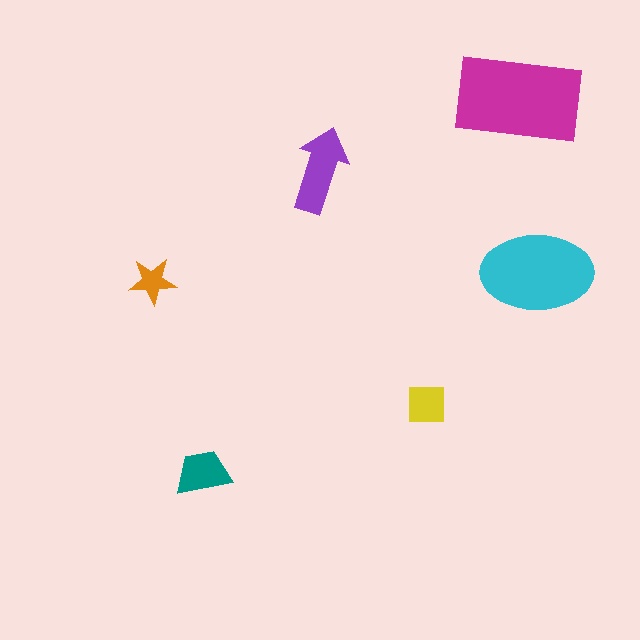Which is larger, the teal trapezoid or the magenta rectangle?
The magenta rectangle.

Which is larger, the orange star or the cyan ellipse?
The cyan ellipse.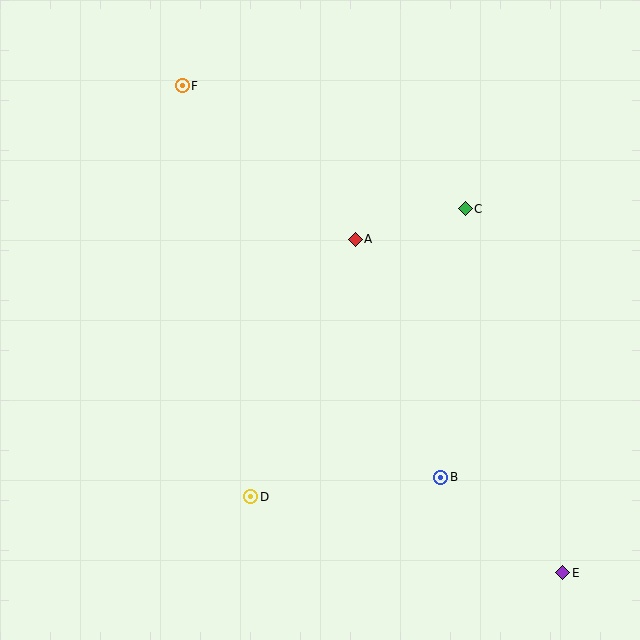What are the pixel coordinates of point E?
Point E is at (563, 573).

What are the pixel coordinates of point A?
Point A is at (355, 239).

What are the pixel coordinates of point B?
Point B is at (441, 477).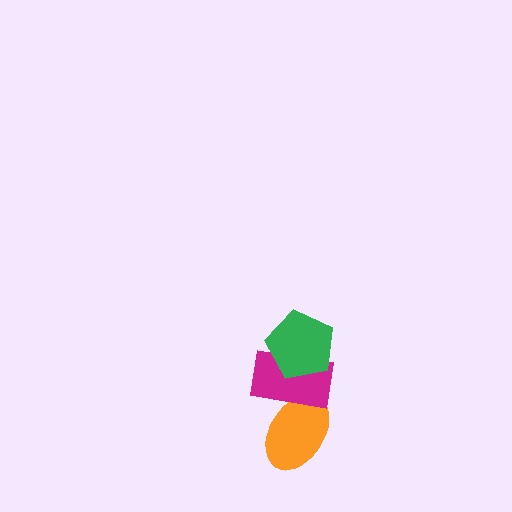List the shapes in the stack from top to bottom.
From top to bottom: the green pentagon, the magenta rectangle, the orange ellipse.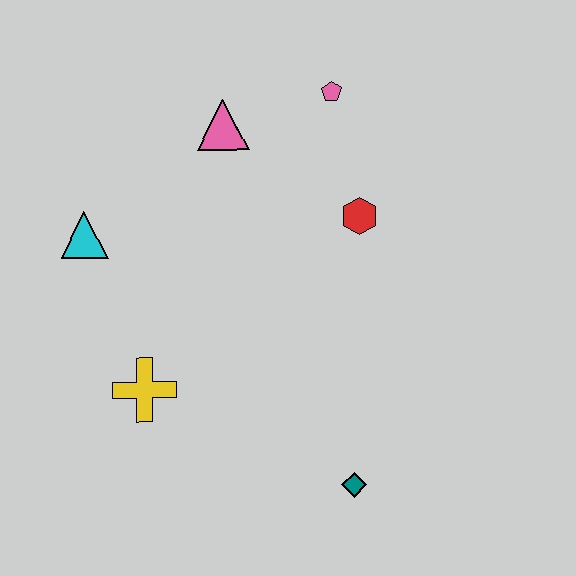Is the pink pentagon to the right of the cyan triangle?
Yes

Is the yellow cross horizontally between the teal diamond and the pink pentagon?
No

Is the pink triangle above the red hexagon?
Yes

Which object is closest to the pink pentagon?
The pink triangle is closest to the pink pentagon.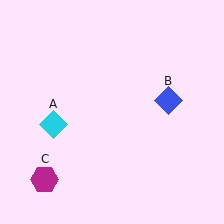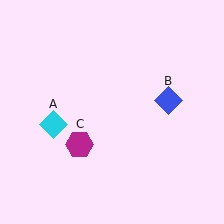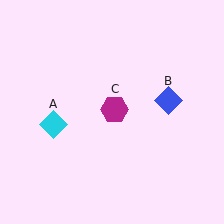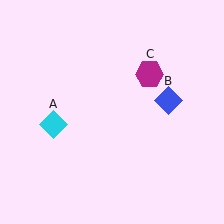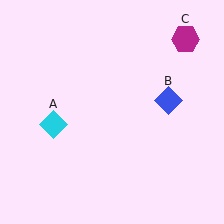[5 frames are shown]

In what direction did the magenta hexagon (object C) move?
The magenta hexagon (object C) moved up and to the right.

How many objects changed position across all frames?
1 object changed position: magenta hexagon (object C).